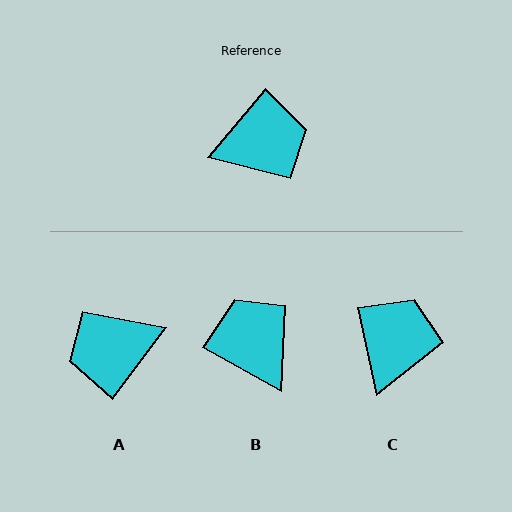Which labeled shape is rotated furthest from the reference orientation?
A, about 176 degrees away.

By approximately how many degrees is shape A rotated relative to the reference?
Approximately 176 degrees clockwise.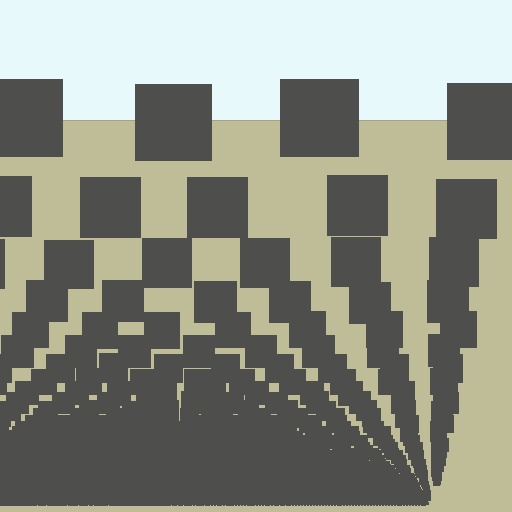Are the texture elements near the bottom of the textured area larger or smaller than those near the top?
Smaller. The gradient is inverted — elements near the bottom are smaller and denser.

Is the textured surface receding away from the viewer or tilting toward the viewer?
The surface appears to tilt toward the viewer. Texture elements get larger and sparser toward the top.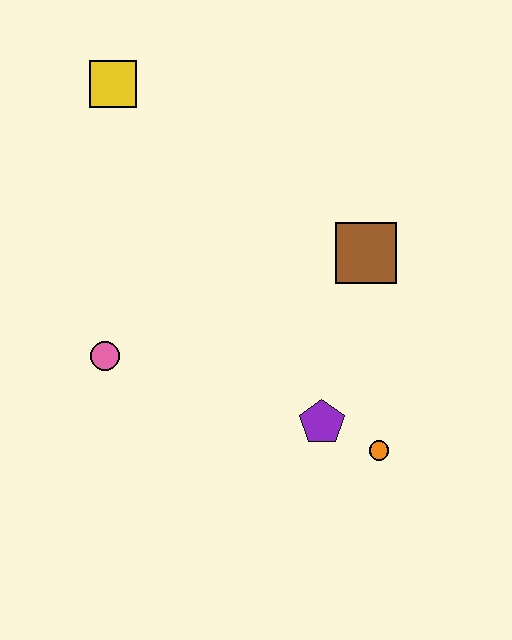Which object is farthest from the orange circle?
The yellow square is farthest from the orange circle.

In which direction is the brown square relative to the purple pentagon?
The brown square is above the purple pentagon.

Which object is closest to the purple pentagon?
The orange circle is closest to the purple pentagon.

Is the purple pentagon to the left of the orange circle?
Yes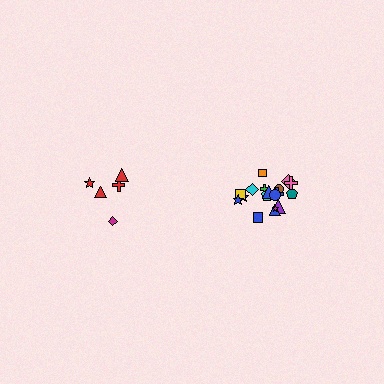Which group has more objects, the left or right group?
The right group.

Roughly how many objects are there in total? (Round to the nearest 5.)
Roughly 25 objects in total.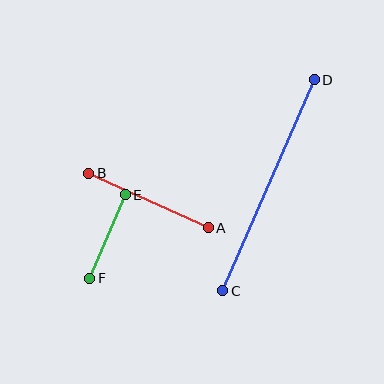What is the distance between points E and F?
The distance is approximately 91 pixels.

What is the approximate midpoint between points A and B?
The midpoint is at approximately (149, 200) pixels.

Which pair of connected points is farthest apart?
Points C and D are farthest apart.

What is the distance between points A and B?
The distance is approximately 131 pixels.